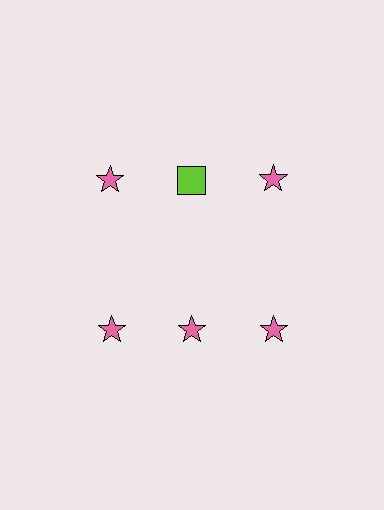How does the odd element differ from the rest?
It differs in both color (lime instead of pink) and shape (square instead of star).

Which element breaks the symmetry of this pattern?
The lime square in the top row, second from left column breaks the symmetry. All other shapes are pink stars.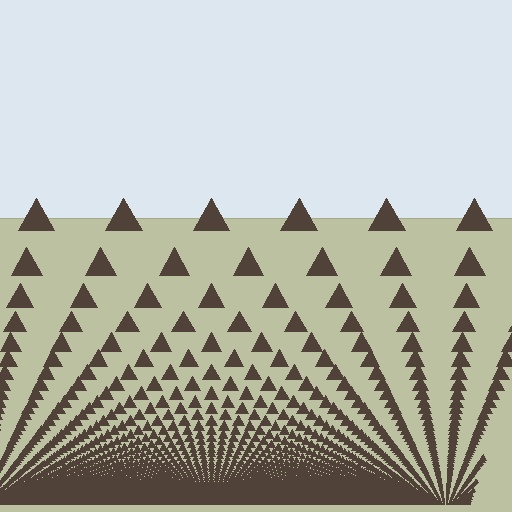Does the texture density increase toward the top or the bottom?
Density increases toward the bottom.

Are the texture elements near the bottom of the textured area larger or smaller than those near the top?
Smaller. The gradient is inverted — elements near the bottom are smaller and denser.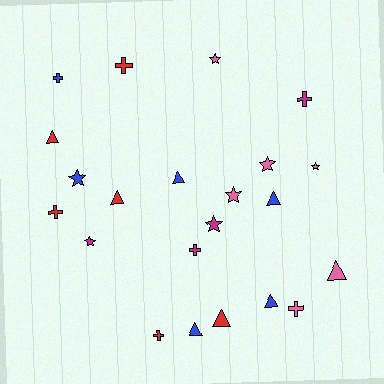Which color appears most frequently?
Pink, with 6 objects.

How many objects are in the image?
There are 22 objects.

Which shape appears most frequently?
Triangle, with 8 objects.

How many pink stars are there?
There are 4 pink stars.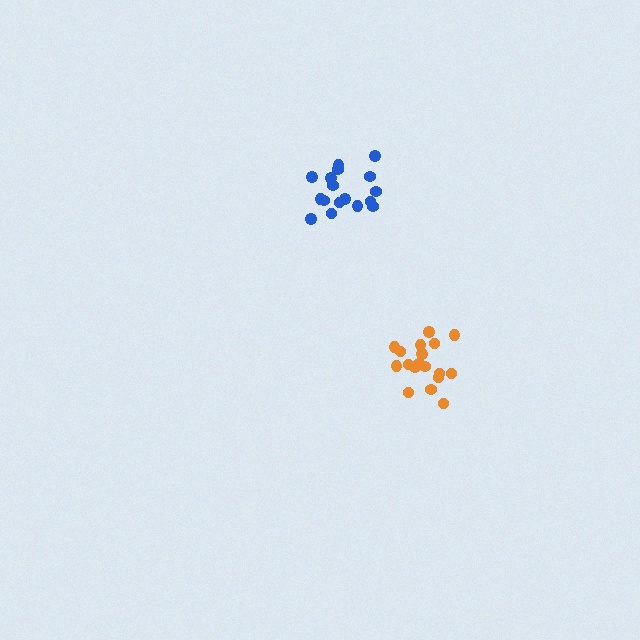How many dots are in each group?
Group 1: 18 dots, Group 2: 18 dots (36 total).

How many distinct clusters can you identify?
There are 2 distinct clusters.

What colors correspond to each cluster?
The clusters are colored: orange, blue.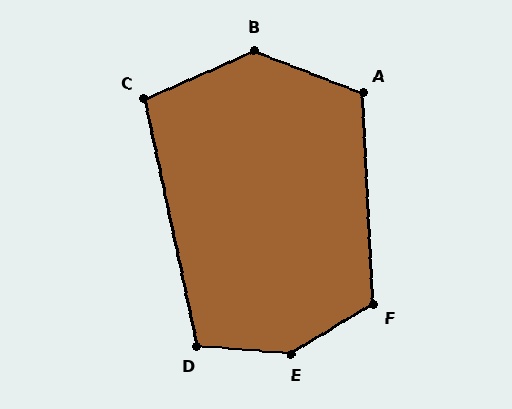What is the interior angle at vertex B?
Approximately 135 degrees (obtuse).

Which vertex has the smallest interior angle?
C, at approximately 102 degrees.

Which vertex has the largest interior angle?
E, at approximately 144 degrees.